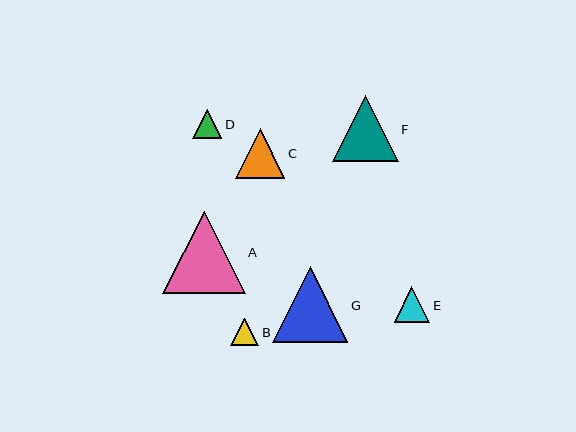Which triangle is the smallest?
Triangle B is the smallest with a size of approximately 28 pixels.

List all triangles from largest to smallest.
From largest to smallest: A, G, F, C, E, D, B.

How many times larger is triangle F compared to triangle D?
Triangle F is approximately 2.3 times the size of triangle D.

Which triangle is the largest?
Triangle A is the largest with a size of approximately 82 pixels.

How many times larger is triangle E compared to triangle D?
Triangle E is approximately 1.2 times the size of triangle D.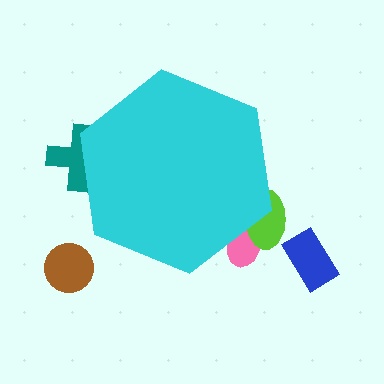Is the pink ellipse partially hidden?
Yes, the pink ellipse is partially hidden behind the cyan hexagon.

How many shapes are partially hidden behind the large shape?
3 shapes are partially hidden.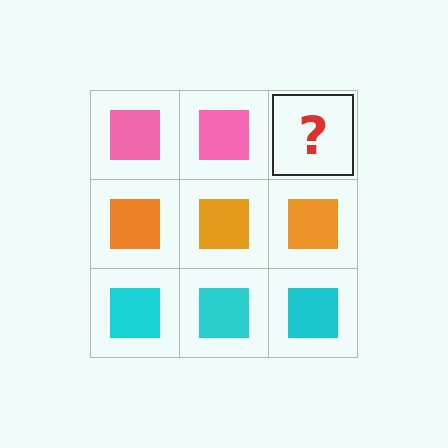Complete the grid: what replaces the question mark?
The question mark should be replaced with a pink square.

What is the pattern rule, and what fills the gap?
The rule is that each row has a consistent color. The gap should be filled with a pink square.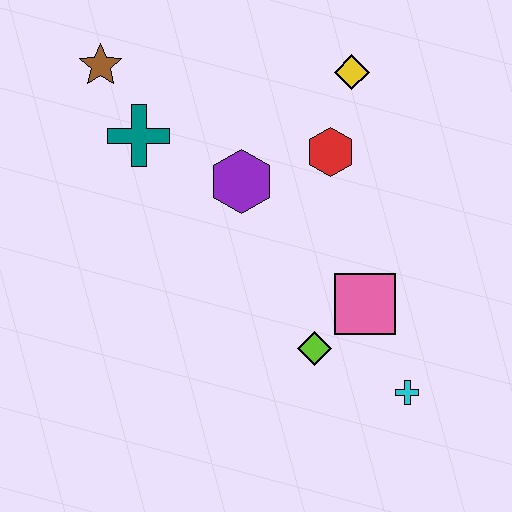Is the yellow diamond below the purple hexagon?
No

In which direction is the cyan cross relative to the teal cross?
The cyan cross is to the right of the teal cross.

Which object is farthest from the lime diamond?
The brown star is farthest from the lime diamond.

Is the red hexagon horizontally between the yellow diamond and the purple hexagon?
Yes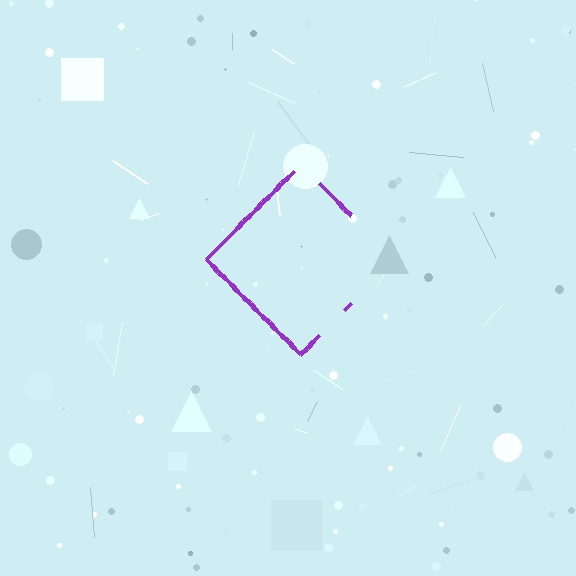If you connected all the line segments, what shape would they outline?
They would outline a diamond.